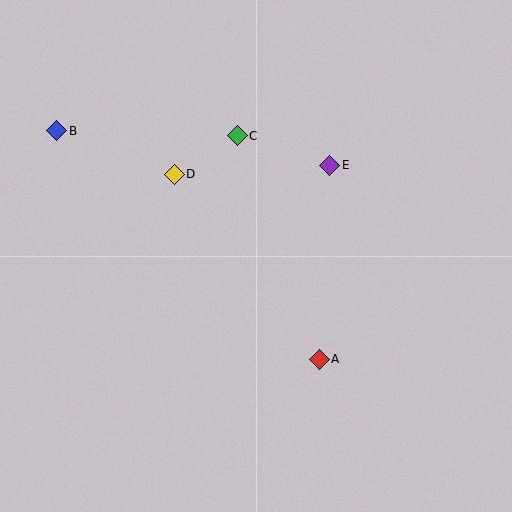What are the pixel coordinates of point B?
Point B is at (57, 131).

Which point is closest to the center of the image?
Point D at (174, 174) is closest to the center.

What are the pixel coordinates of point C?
Point C is at (237, 136).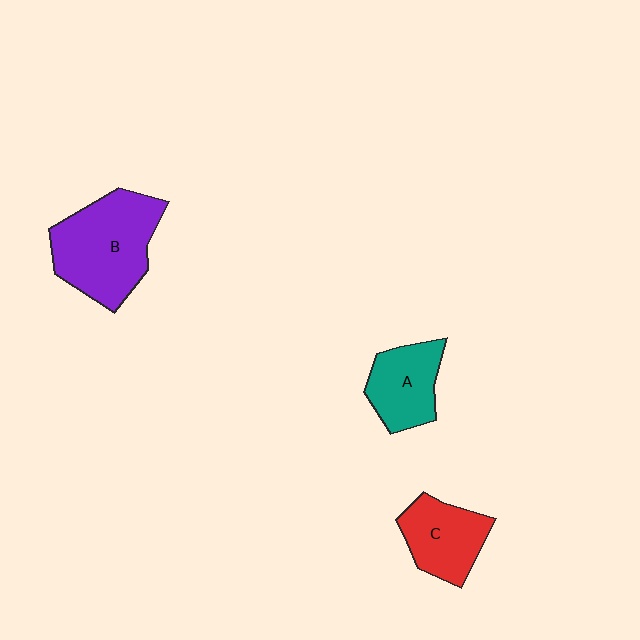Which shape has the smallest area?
Shape A (teal).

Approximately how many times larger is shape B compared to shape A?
Approximately 1.7 times.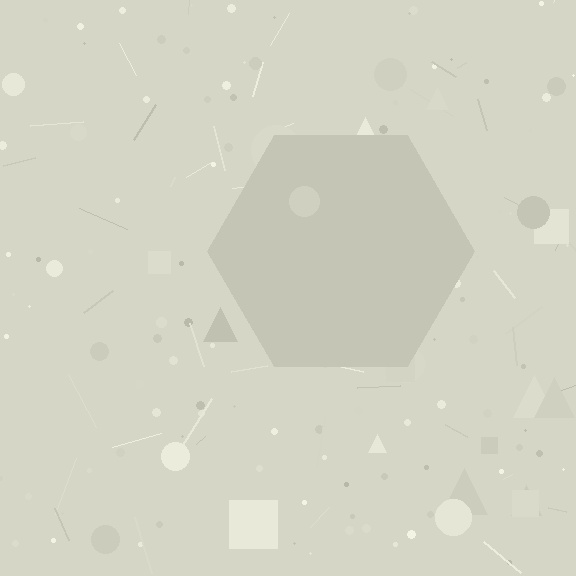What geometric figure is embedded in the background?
A hexagon is embedded in the background.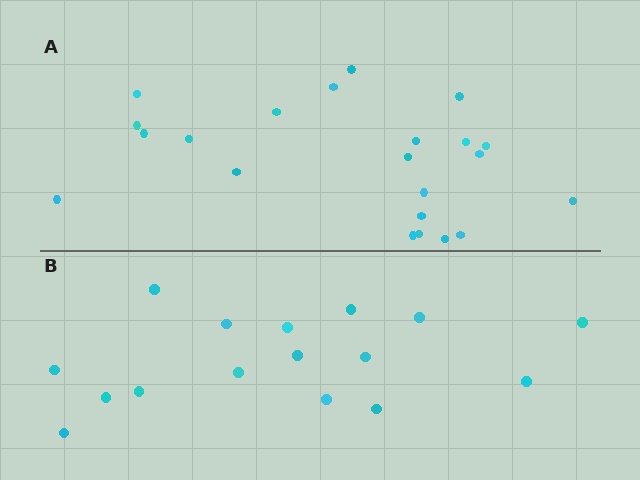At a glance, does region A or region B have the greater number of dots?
Region A (the top region) has more dots.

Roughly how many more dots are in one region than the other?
Region A has about 6 more dots than region B.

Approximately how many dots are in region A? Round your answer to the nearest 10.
About 20 dots. (The exact count is 22, which rounds to 20.)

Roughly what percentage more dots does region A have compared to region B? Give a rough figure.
About 40% more.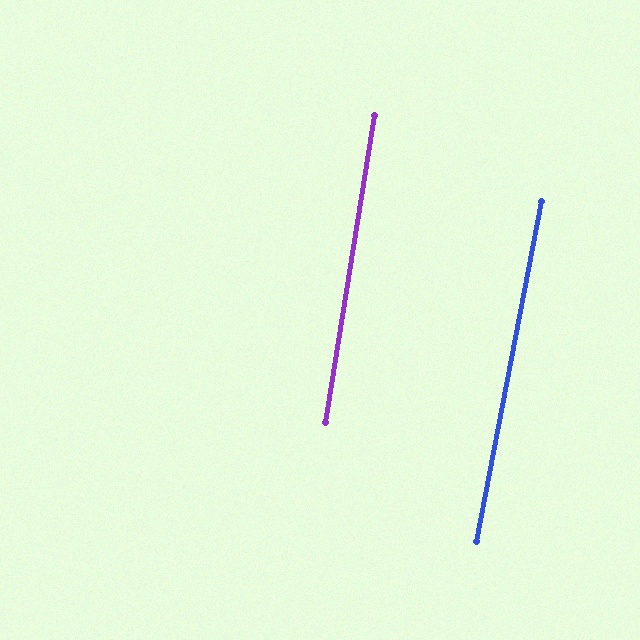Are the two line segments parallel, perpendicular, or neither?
Parallel — their directions differ by only 1.6°.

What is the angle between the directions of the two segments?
Approximately 2 degrees.